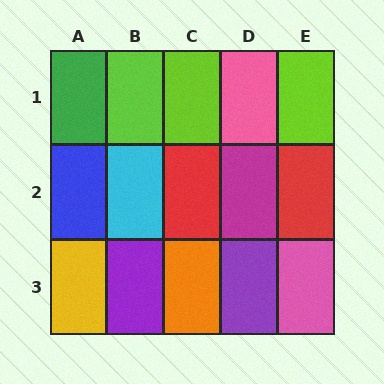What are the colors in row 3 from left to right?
Yellow, purple, orange, purple, pink.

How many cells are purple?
2 cells are purple.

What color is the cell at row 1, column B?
Lime.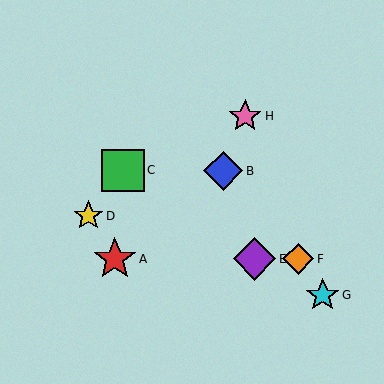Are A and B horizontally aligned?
No, A is at y≈259 and B is at y≈171.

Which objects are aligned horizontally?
Objects A, E, F are aligned horizontally.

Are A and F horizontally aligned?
Yes, both are at y≈259.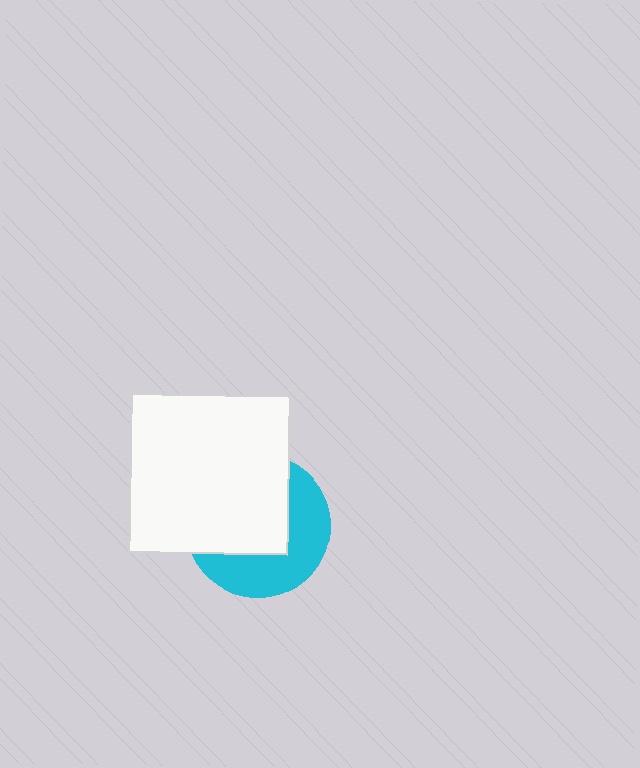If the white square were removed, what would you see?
You would see the complete cyan circle.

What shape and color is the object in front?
The object in front is a white square.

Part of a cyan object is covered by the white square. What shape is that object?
It is a circle.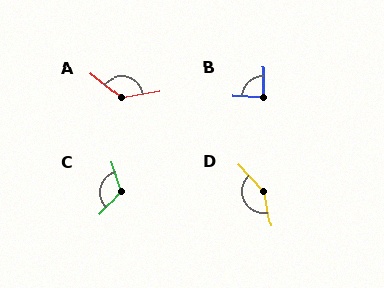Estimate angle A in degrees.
Approximately 132 degrees.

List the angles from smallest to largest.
B (88°), C (118°), A (132°), D (148°).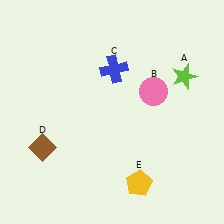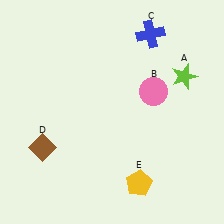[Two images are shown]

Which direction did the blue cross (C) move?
The blue cross (C) moved right.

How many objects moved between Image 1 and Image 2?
1 object moved between the two images.